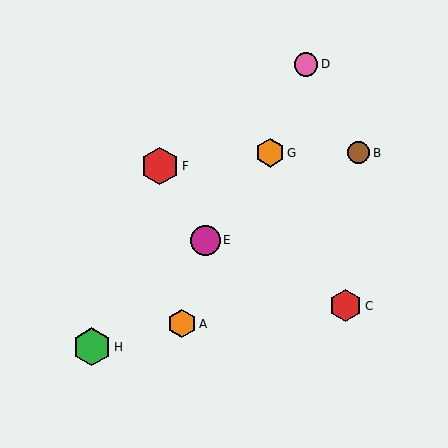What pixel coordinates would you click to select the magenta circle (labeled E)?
Click at (206, 240) to select the magenta circle E.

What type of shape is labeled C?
Shape C is a red hexagon.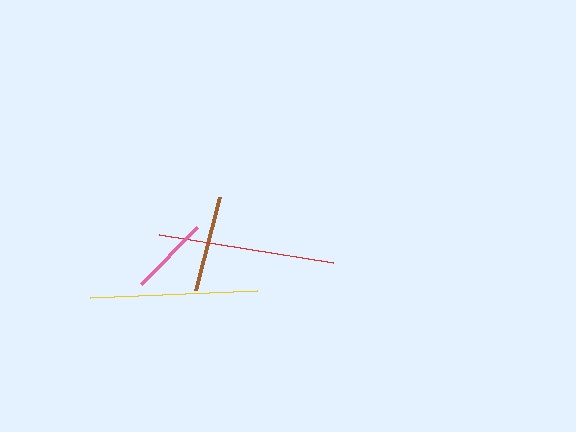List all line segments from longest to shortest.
From longest to shortest: red, yellow, brown, pink.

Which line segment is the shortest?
The pink line is the shortest at approximately 80 pixels.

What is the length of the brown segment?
The brown segment is approximately 96 pixels long.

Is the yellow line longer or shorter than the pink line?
The yellow line is longer than the pink line.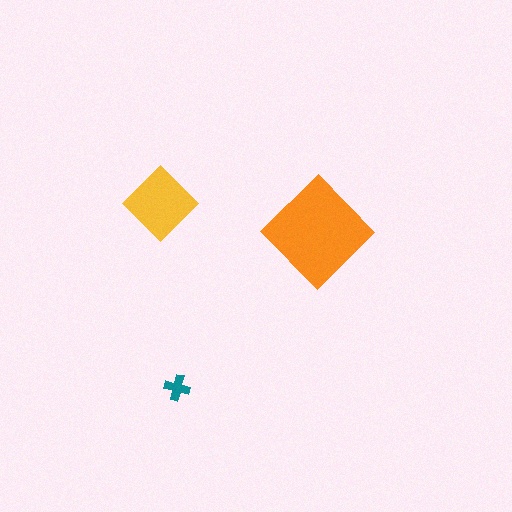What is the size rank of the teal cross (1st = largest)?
3rd.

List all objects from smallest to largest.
The teal cross, the yellow diamond, the orange diamond.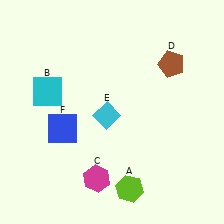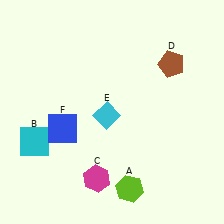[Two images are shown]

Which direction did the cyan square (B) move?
The cyan square (B) moved down.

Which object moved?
The cyan square (B) moved down.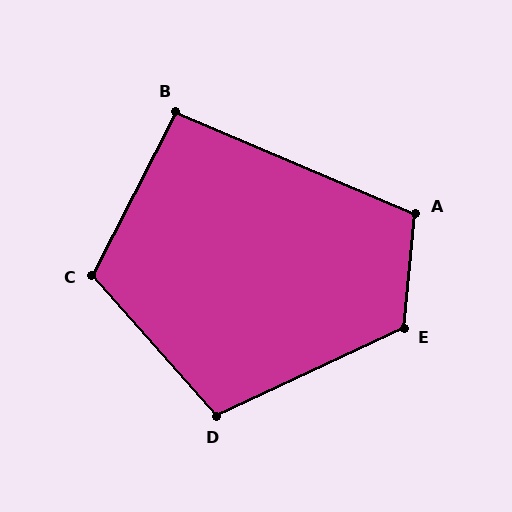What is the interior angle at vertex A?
Approximately 107 degrees (obtuse).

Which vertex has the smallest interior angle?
B, at approximately 94 degrees.